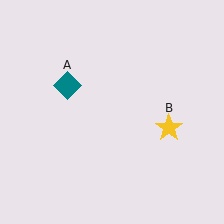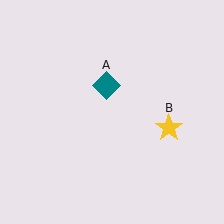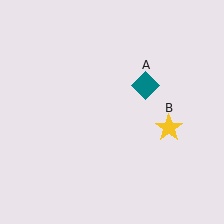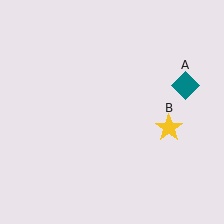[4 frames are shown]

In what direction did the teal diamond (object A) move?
The teal diamond (object A) moved right.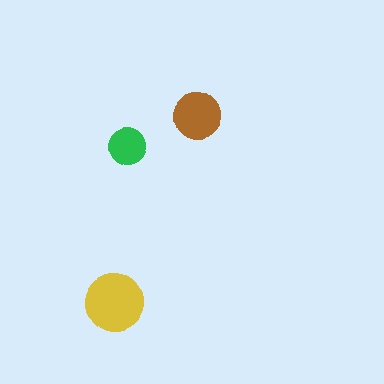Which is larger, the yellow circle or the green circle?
The yellow one.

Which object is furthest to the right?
The brown circle is rightmost.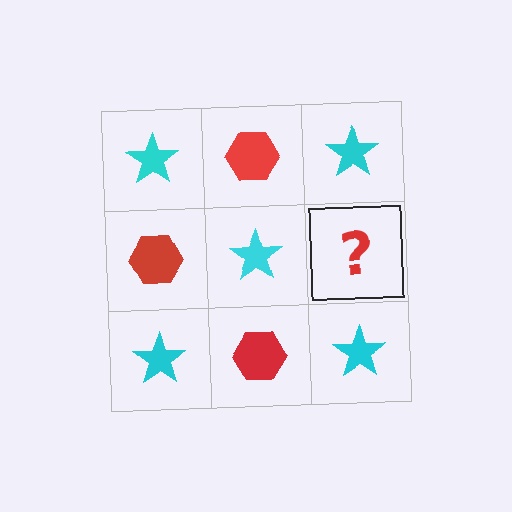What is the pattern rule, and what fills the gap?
The rule is that it alternates cyan star and red hexagon in a checkerboard pattern. The gap should be filled with a red hexagon.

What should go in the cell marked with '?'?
The missing cell should contain a red hexagon.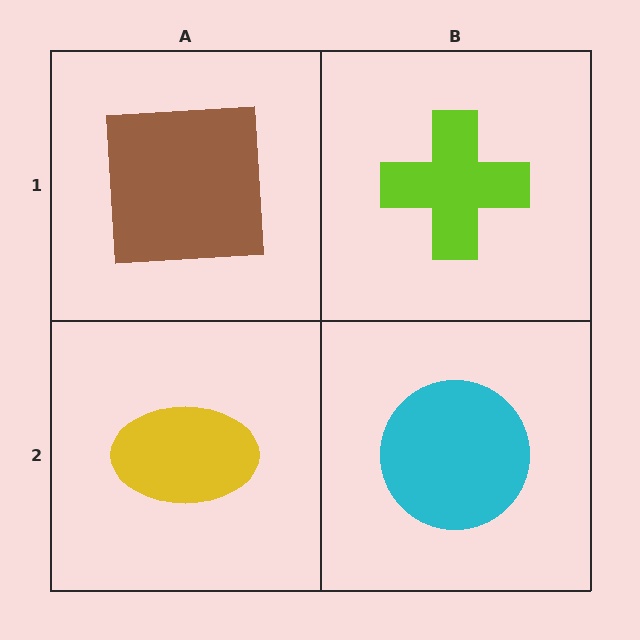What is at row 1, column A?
A brown square.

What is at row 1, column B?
A lime cross.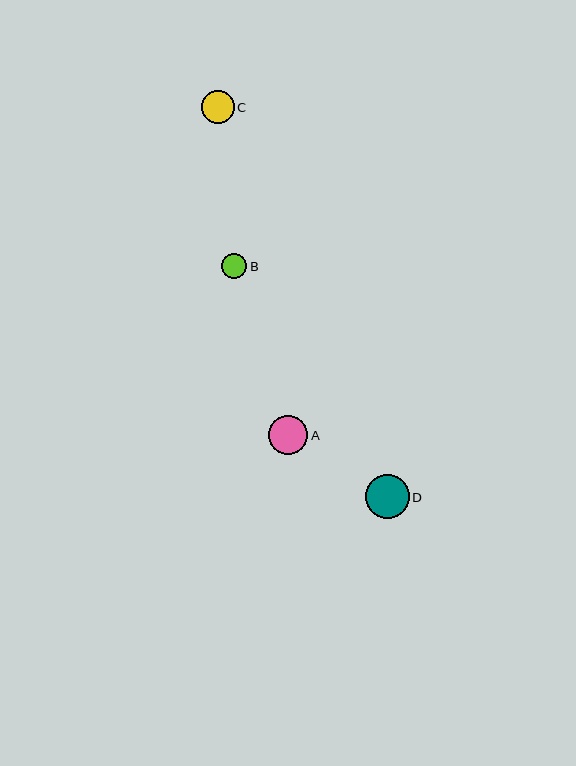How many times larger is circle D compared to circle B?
Circle D is approximately 1.7 times the size of circle B.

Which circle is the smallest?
Circle B is the smallest with a size of approximately 25 pixels.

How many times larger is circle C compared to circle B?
Circle C is approximately 1.3 times the size of circle B.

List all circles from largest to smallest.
From largest to smallest: D, A, C, B.